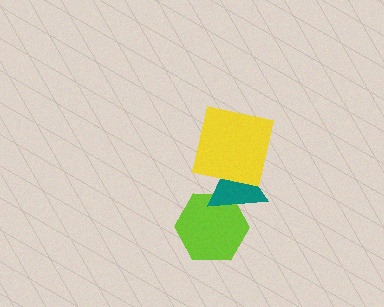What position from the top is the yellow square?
The yellow square is 1st from the top.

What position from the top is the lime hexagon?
The lime hexagon is 3rd from the top.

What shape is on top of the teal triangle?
The yellow square is on top of the teal triangle.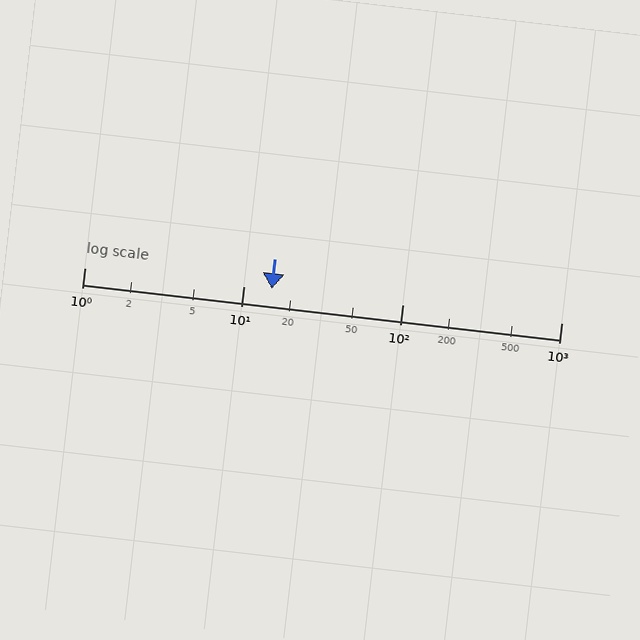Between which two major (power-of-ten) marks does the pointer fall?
The pointer is between 10 and 100.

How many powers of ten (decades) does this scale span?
The scale spans 3 decades, from 1 to 1000.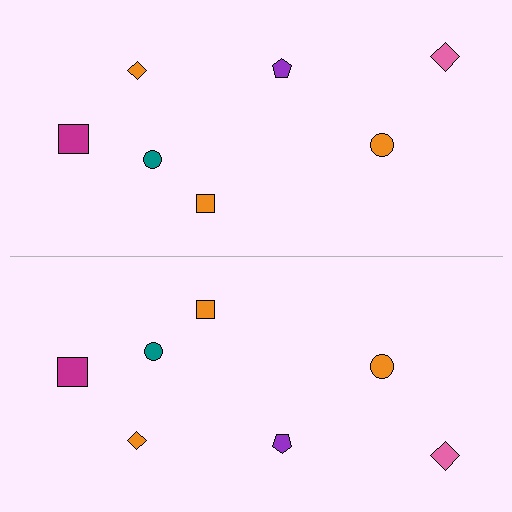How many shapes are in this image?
There are 14 shapes in this image.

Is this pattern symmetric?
Yes, this pattern has bilateral (reflection) symmetry.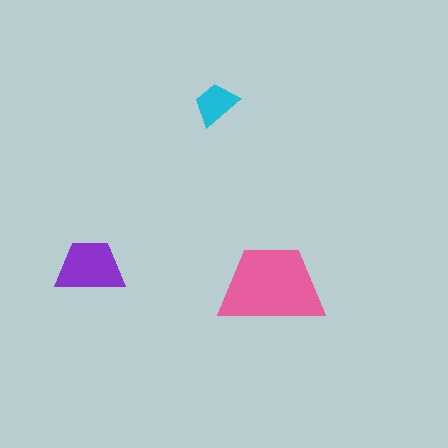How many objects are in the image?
There are 3 objects in the image.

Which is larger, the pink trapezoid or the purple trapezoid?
The pink one.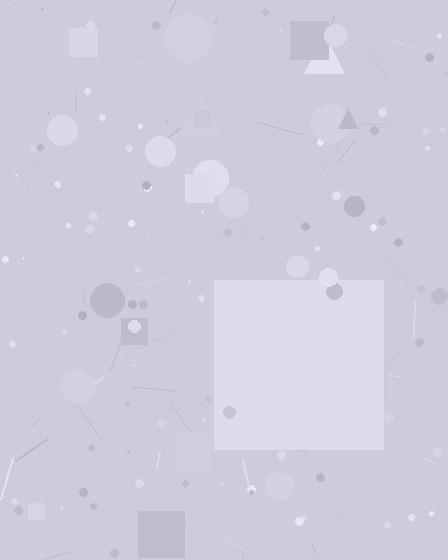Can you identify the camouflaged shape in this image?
The camouflaged shape is a square.